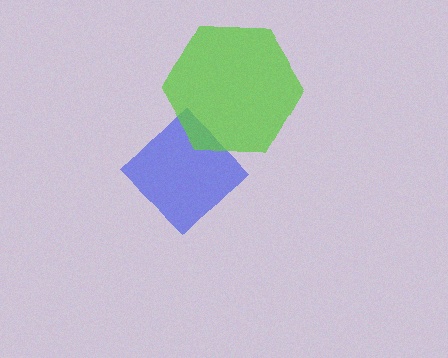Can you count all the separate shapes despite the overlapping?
Yes, there are 2 separate shapes.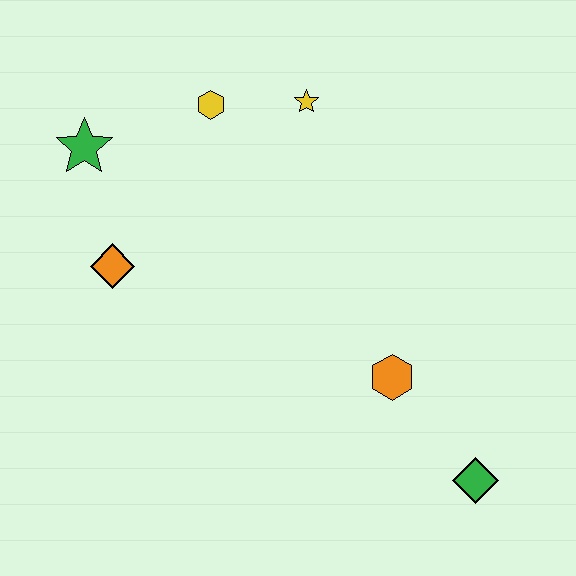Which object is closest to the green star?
The orange diamond is closest to the green star.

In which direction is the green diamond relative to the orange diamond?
The green diamond is to the right of the orange diamond.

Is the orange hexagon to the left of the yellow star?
No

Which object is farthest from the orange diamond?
The green diamond is farthest from the orange diamond.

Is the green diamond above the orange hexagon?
No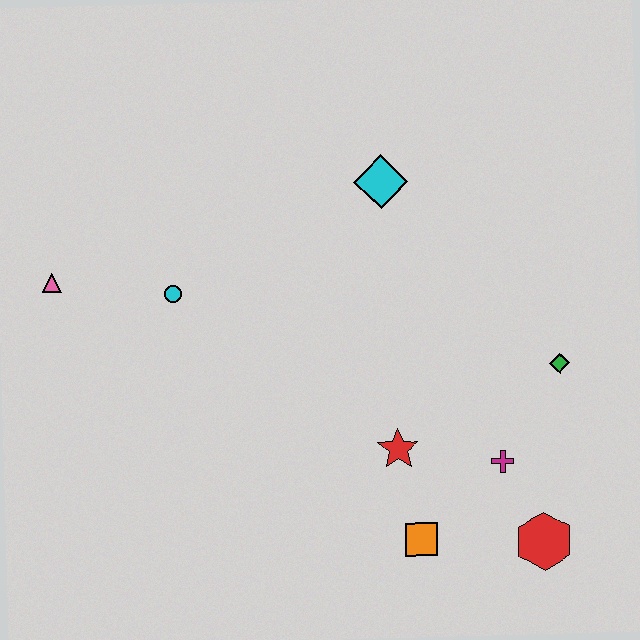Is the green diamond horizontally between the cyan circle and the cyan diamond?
No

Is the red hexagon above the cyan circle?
No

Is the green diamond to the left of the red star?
No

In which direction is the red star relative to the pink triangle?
The red star is to the right of the pink triangle.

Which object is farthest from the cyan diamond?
The red hexagon is farthest from the cyan diamond.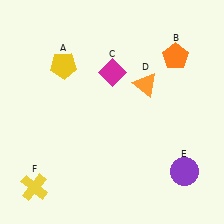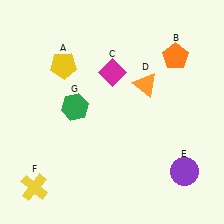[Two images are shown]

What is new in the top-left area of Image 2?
A green hexagon (G) was added in the top-left area of Image 2.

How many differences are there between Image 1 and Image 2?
There is 1 difference between the two images.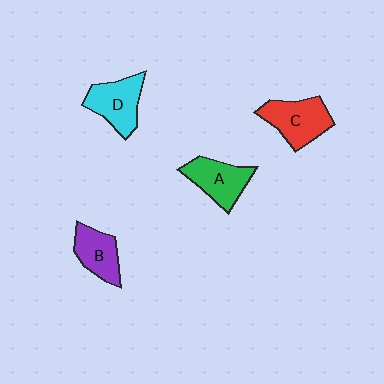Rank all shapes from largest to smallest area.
From largest to smallest: C (red), D (cyan), A (green), B (purple).